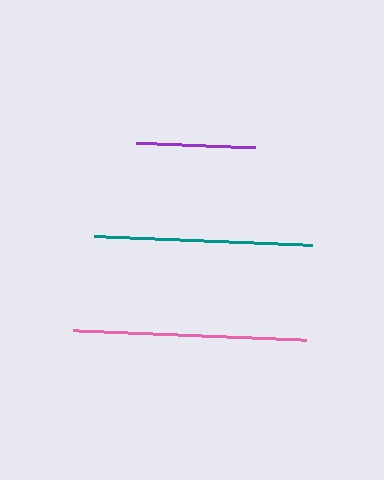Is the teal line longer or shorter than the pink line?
The pink line is longer than the teal line.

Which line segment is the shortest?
The purple line is the shortest at approximately 119 pixels.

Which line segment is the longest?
The pink line is the longest at approximately 232 pixels.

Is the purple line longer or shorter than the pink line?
The pink line is longer than the purple line.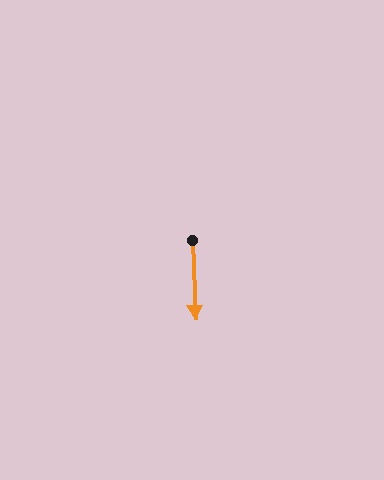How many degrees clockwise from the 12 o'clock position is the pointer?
Approximately 178 degrees.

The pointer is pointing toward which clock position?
Roughly 6 o'clock.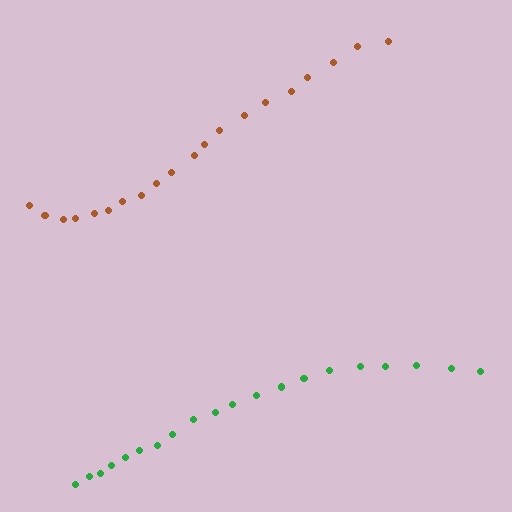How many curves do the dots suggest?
There are 2 distinct paths.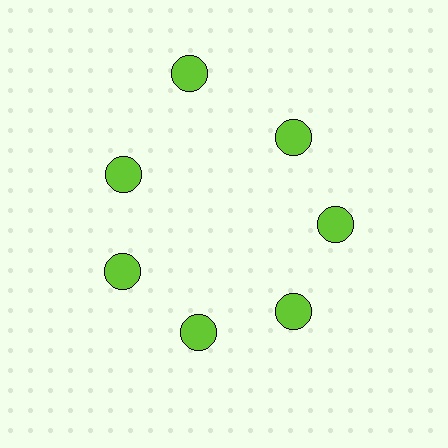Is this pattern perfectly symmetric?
No. The 7 lime circles are arranged in a ring, but one element near the 12 o'clock position is pushed outward from the center, breaking the 7-fold rotational symmetry.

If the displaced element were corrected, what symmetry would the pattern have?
It would have 7-fold rotational symmetry — the pattern would map onto itself every 51 degrees.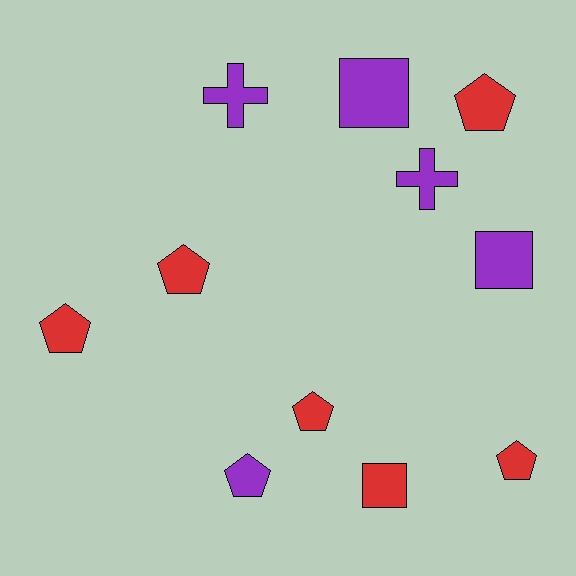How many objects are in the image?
There are 11 objects.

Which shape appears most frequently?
Pentagon, with 6 objects.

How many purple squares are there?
There are 2 purple squares.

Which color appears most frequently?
Red, with 6 objects.